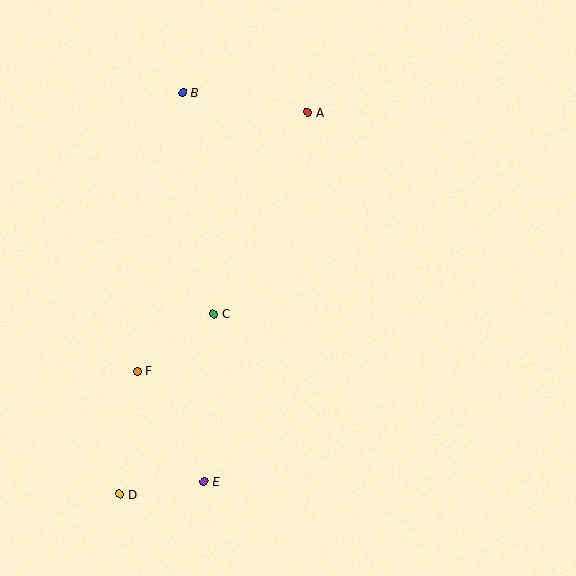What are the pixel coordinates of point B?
Point B is at (183, 92).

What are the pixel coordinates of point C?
Point C is at (214, 314).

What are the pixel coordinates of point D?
Point D is at (120, 494).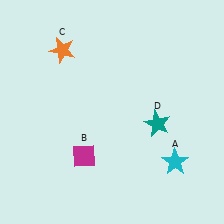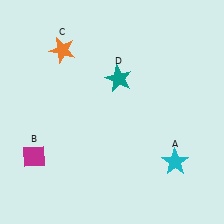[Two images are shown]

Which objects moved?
The objects that moved are: the magenta diamond (B), the teal star (D).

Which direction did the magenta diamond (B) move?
The magenta diamond (B) moved left.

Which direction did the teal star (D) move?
The teal star (D) moved up.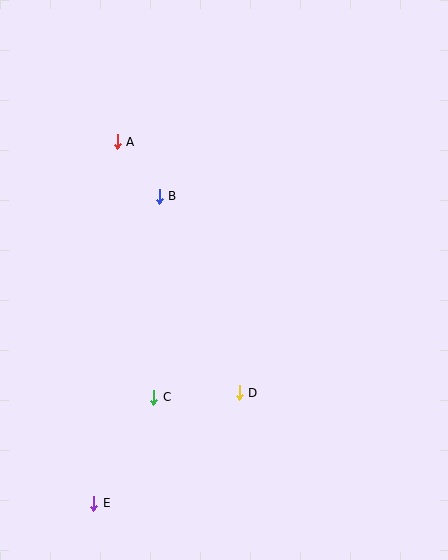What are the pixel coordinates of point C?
Point C is at (154, 397).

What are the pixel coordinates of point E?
Point E is at (94, 503).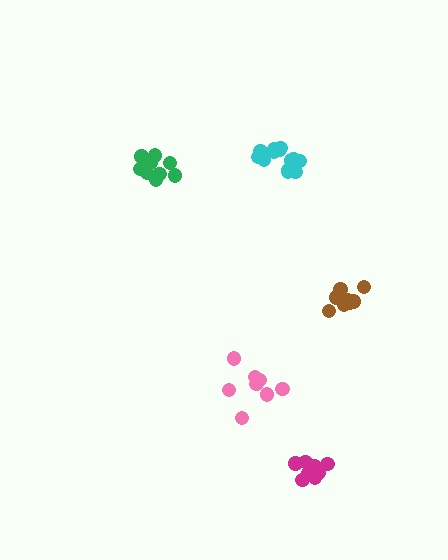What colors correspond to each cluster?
The clusters are colored: green, magenta, cyan, brown, pink.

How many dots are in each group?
Group 1: 10 dots, Group 2: 10 dots, Group 3: 13 dots, Group 4: 8 dots, Group 5: 8 dots (49 total).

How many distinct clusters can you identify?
There are 5 distinct clusters.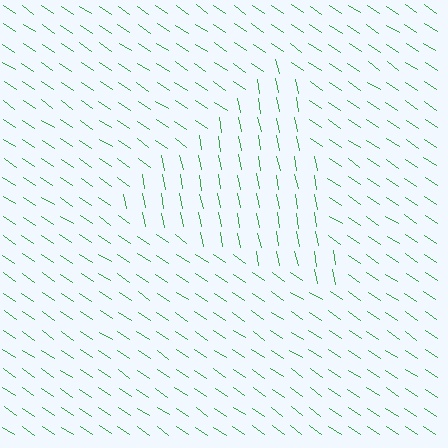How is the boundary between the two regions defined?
The boundary is defined purely by a change in line orientation (approximately 45 degrees difference). All lines are the same color and thickness.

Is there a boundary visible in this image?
Yes, there is a texture boundary formed by a change in line orientation.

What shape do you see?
I see a triangle.